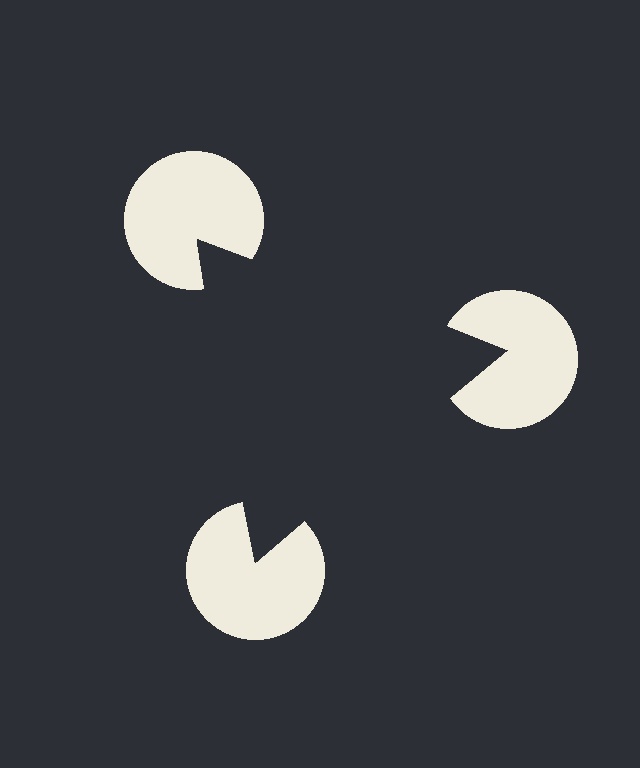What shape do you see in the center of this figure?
An illusory triangle — its edges are inferred from the aligned wedge cuts in the pac-man discs, not physically drawn.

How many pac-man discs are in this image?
There are 3 — one at each vertex of the illusory triangle.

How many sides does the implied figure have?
3 sides.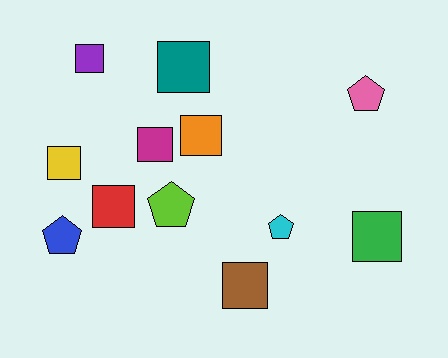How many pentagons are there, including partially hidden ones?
There are 4 pentagons.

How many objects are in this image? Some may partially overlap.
There are 12 objects.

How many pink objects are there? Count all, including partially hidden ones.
There is 1 pink object.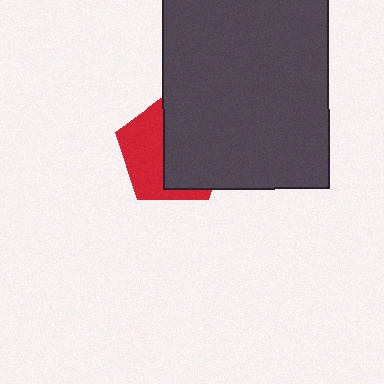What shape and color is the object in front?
The object in front is a dark gray rectangle.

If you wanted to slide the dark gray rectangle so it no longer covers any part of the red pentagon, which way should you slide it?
Slide it right — that is the most direct way to separate the two shapes.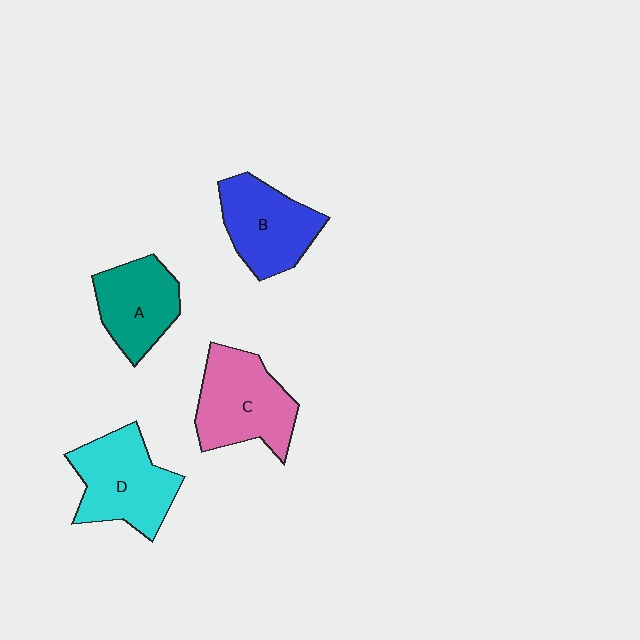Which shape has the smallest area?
Shape A (teal).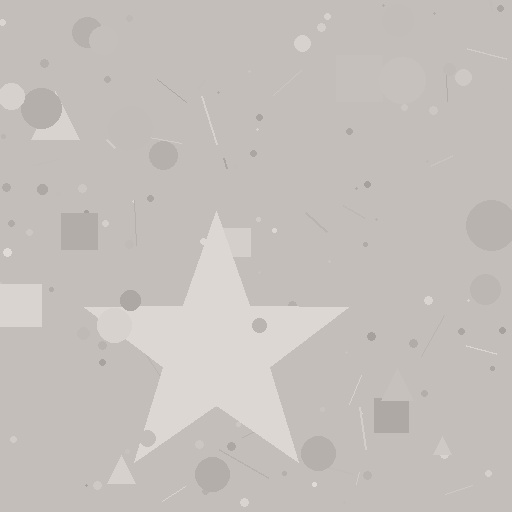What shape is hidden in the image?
A star is hidden in the image.